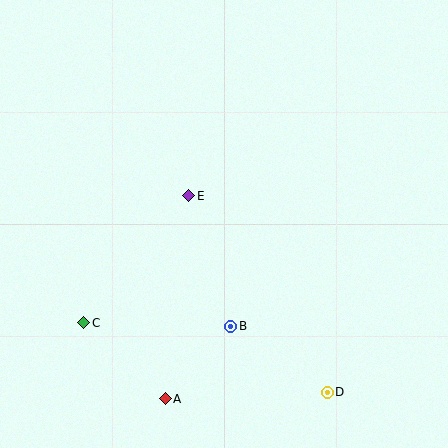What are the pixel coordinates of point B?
Point B is at (231, 326).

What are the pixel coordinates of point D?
Point D is at (327, 392).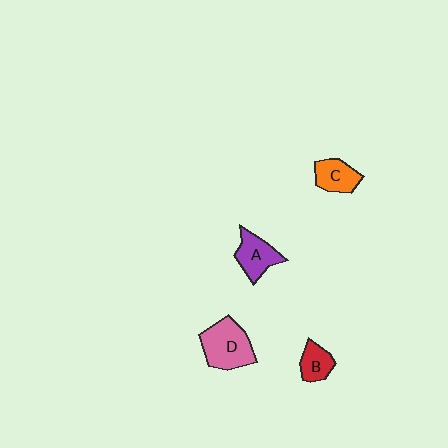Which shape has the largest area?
Shape D (pink).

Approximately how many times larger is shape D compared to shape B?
Approximately 2.0 times.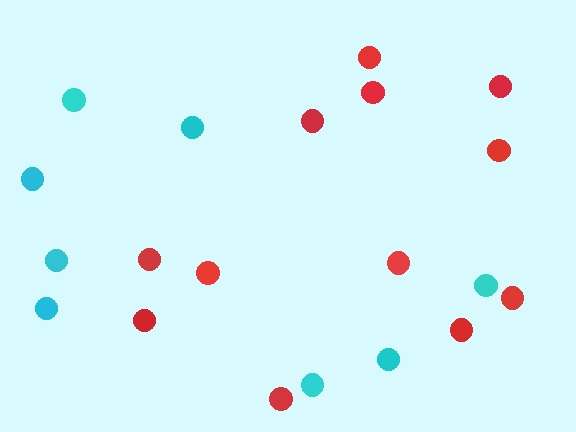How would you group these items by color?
There are 2 groups: one group of cyan circles (8) and one group of red circles (12).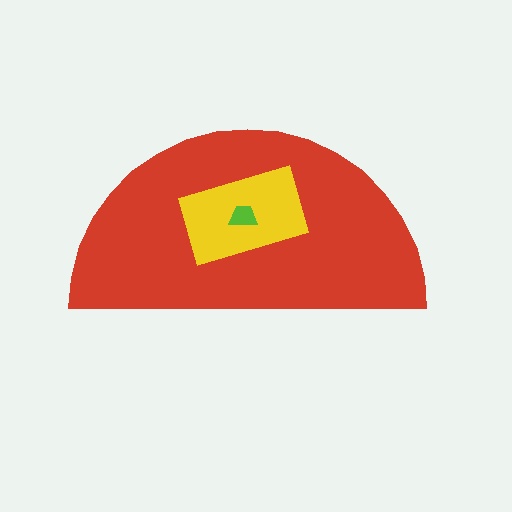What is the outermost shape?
The red semicircle.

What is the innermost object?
The lime trapezoid.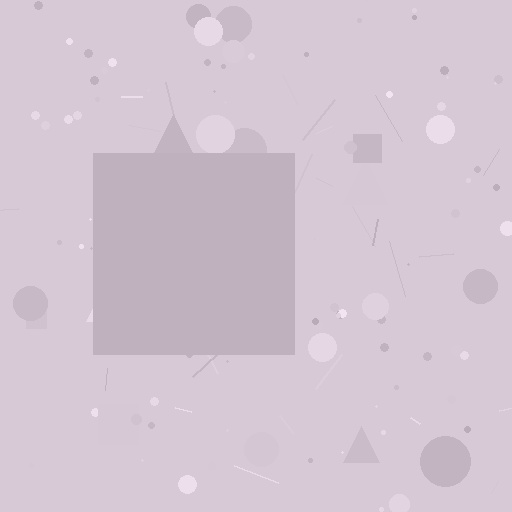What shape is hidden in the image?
A square is hidden in the image.